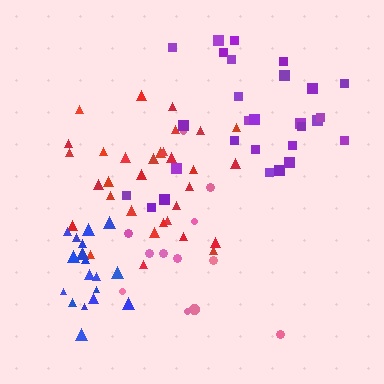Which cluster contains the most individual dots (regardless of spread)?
Red (32).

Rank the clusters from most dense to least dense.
blue, red, purple, pink.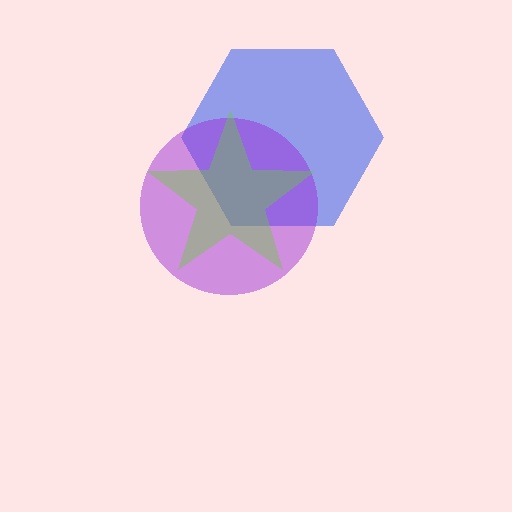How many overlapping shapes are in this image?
There are 3 overlapping shapes in the image.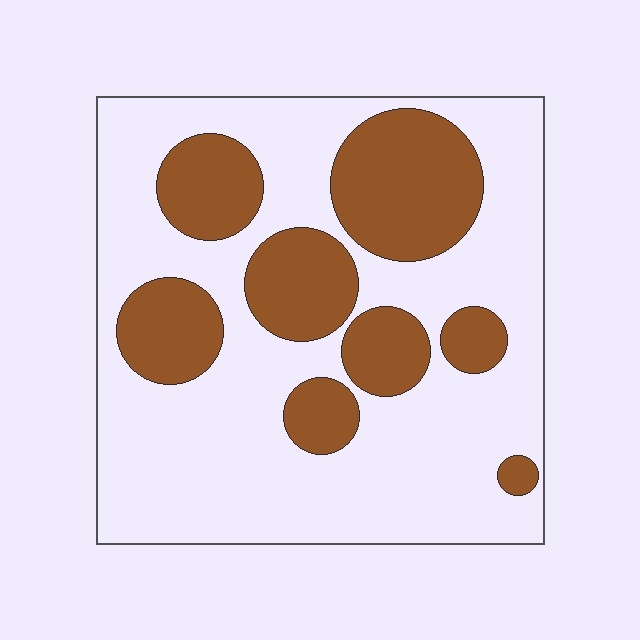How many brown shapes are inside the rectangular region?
8.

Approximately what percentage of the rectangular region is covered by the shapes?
Approximately 30%.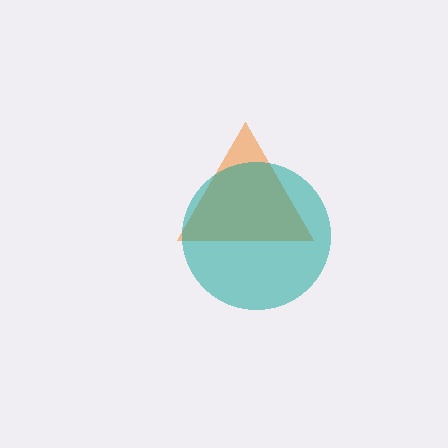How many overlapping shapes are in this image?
There are 2 overlapping shapes in the image.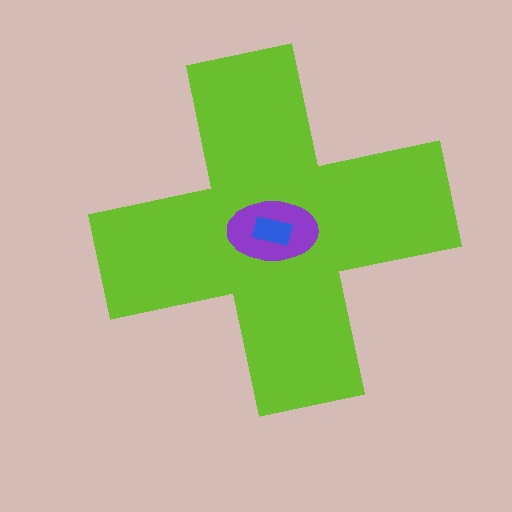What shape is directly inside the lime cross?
The purple ellipse.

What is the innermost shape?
The blue rectangle.